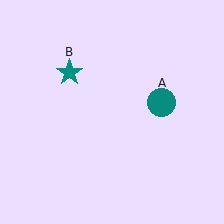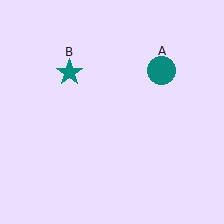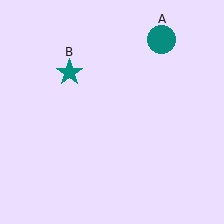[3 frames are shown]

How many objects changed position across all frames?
1 object changed position: teal circle (object A).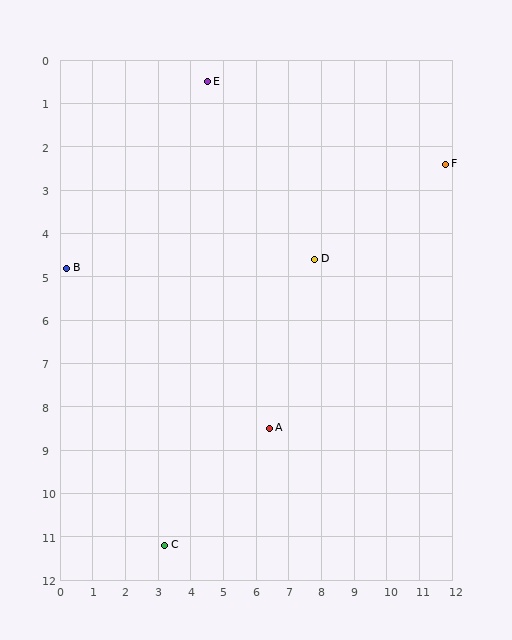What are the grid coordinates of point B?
Point B is at approximately (0.2, 4.8).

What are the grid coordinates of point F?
Point F is at approximately (11.8, 2.4).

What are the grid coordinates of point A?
Point A is at approximately (6.4, 8.5).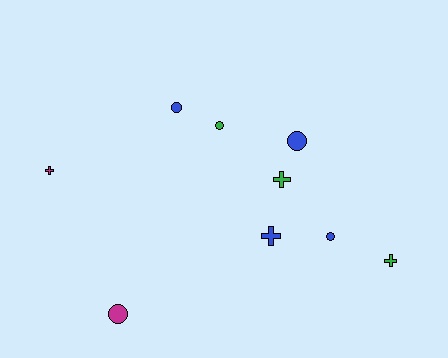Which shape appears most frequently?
Circle, with 5 objects.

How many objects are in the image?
There are 9 objects.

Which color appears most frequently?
Blue, with 4 objects.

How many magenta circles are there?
There is 1 magenta circle.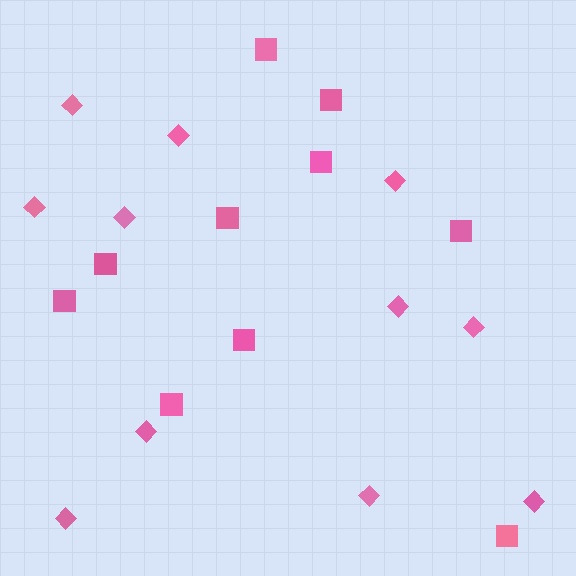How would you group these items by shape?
There are 2 groups: one group of diamonds (11) and one group of squares (10).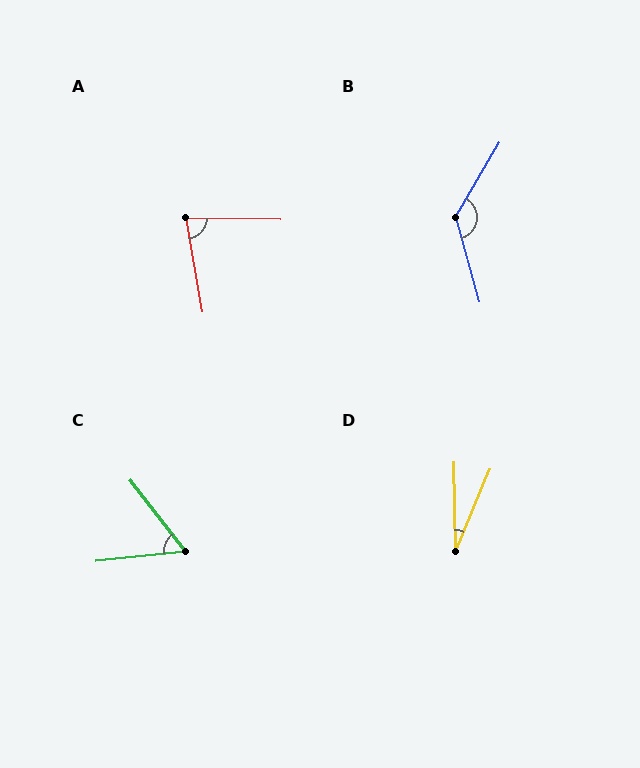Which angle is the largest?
B, at approximately 133 degrees.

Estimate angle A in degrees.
Approximately 79 degrees.